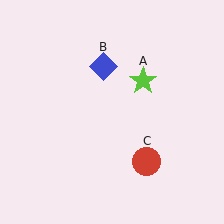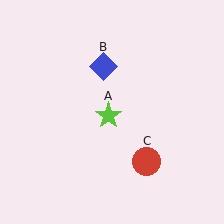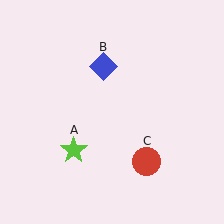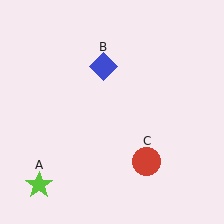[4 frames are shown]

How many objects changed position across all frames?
1 object changed position: lime star (object A).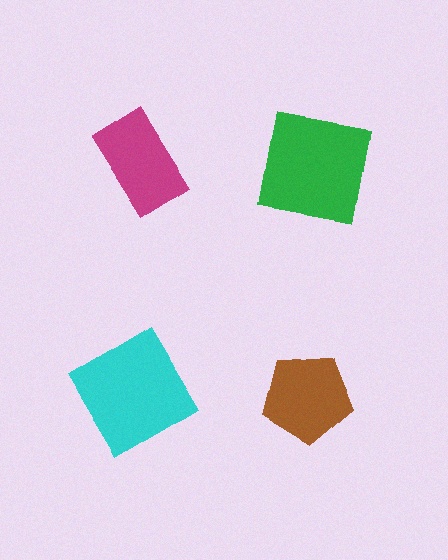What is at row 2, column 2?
A brown pentagon.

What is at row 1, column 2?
A green square.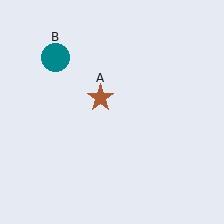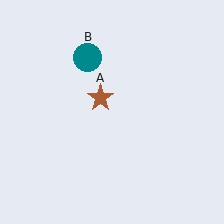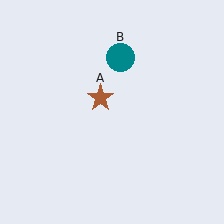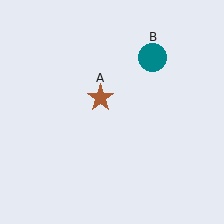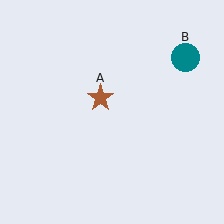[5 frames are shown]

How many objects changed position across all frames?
1 object changed position: teal circle (object B).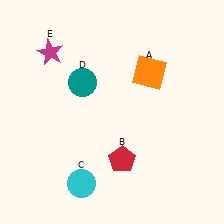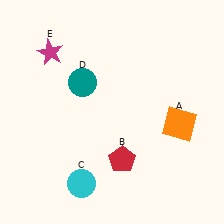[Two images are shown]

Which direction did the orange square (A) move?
The orange square (A) moved down.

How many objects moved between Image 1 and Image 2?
1 object moved between the two images.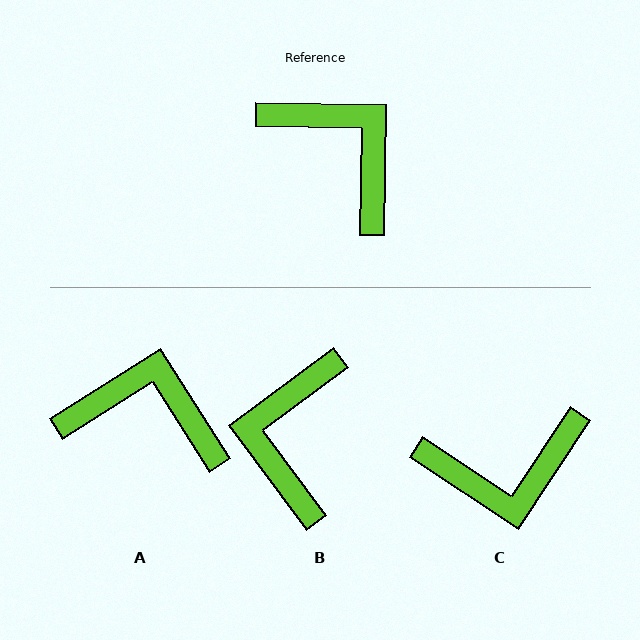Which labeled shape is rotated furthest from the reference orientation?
B, about 128 degrees away.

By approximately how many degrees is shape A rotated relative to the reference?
Approximately 34 degrees counter-clockwise.